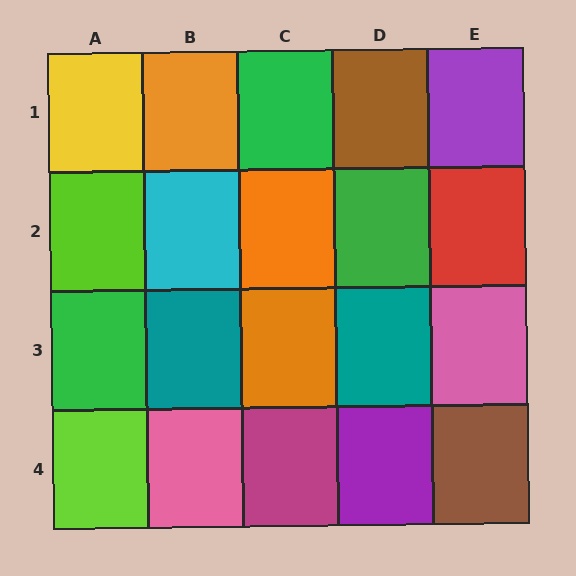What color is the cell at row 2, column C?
Orange.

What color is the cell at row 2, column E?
Red.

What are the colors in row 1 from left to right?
Yellow, orange, green, brown, purple.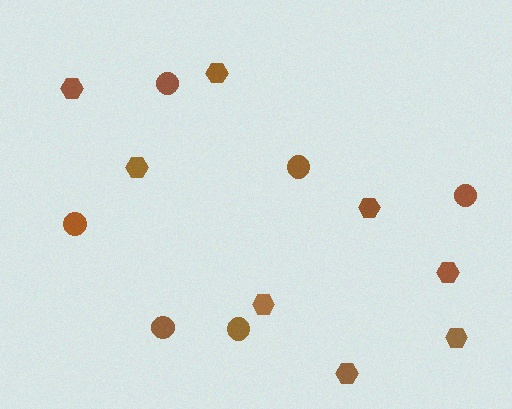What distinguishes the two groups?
There are 2 groups: one group of circles (6) and one group of hexagons (8).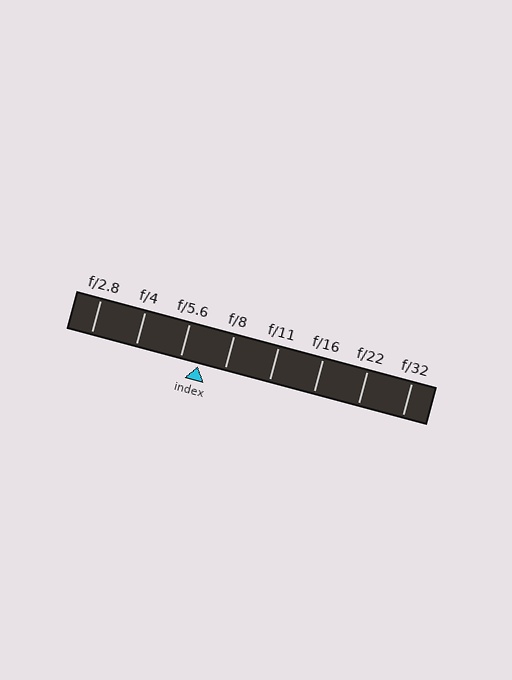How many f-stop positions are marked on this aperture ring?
There are 8 f-stop positions marked.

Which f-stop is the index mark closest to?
The index mark is closest to f/5.6.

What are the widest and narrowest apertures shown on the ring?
The widest aperture shown is f/2.8 and the narrowest is f/32.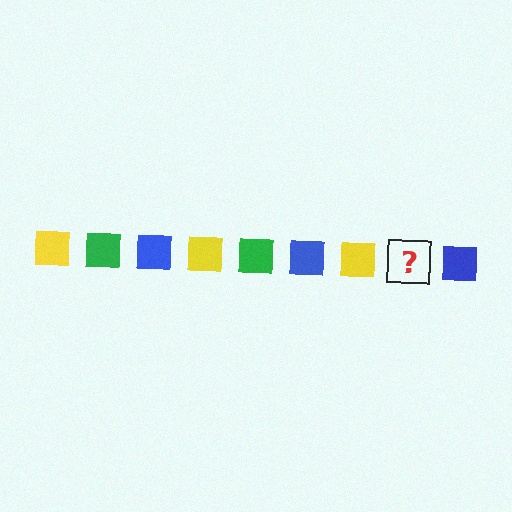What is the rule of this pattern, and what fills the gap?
The rule is that the pattern cycles through yellow, green, blue squares. The gap should be filled with a green square.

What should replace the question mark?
The question mark should be replaced with a green square.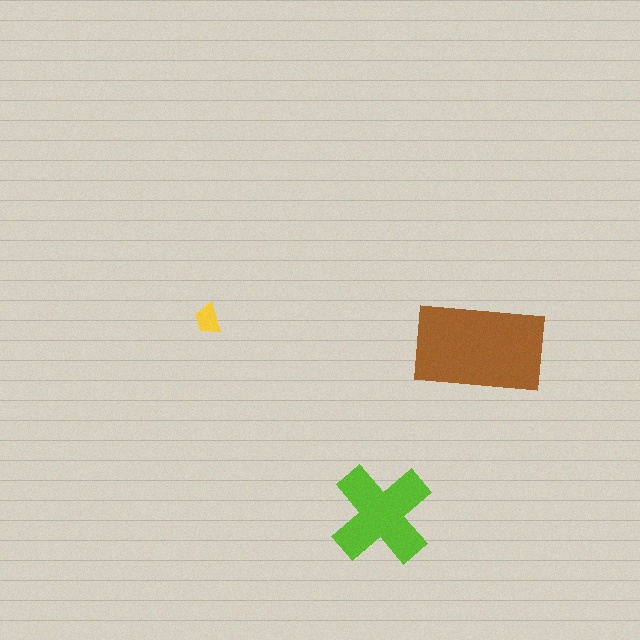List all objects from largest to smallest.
The brown rectangle, the lime cross, the yellow trapezoid.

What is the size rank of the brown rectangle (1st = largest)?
1st.